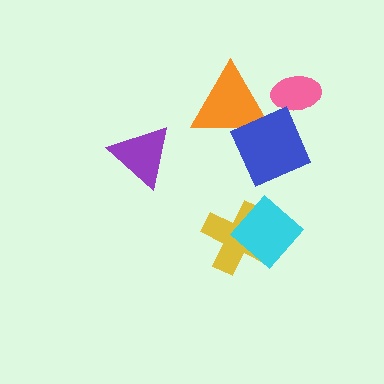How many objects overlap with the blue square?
1 object overlaps with the blue square.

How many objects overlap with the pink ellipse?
0 objects overlap with the pink ellipse.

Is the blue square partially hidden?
No, no other shape covers it.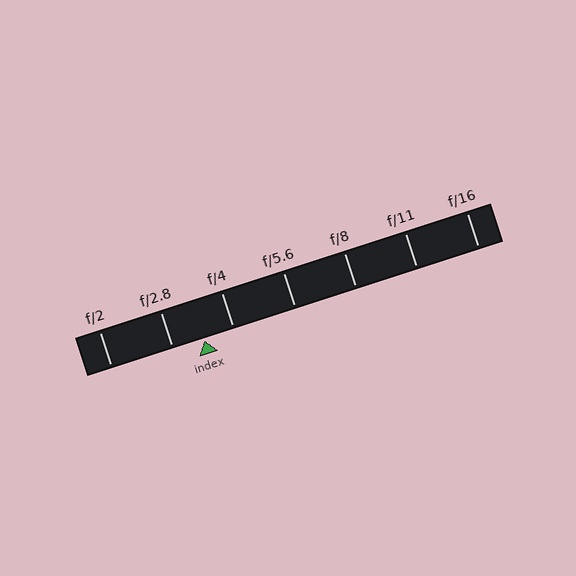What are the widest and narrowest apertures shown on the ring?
The widest aperture shown is f/2 and the narrowest is f/16.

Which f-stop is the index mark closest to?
The index mark is closest to f/4.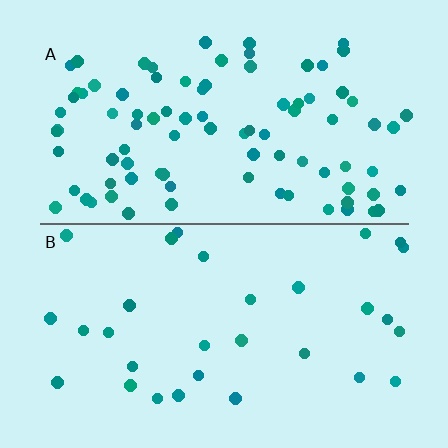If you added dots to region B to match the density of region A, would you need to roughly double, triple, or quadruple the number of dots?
Approximately triple.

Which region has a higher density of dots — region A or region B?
A (the top).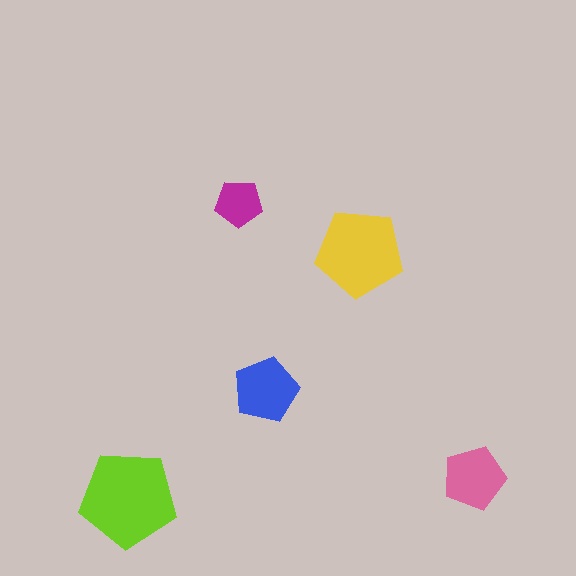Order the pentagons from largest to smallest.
the lime one, the yellow one, the blue one, the pink one, the magenta one.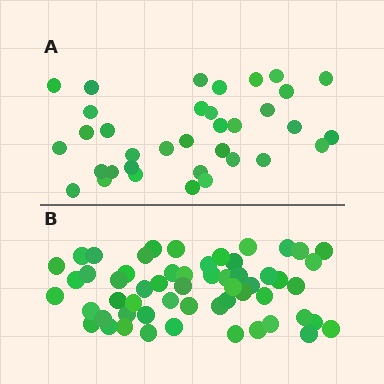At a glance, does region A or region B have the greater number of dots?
Region B (the bottom region) has more dots.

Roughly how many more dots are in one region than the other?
Region B has approximately 20 more dots than region A.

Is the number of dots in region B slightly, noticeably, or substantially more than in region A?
Region B has substantially more. The ratio is roughly 1.6 to 1.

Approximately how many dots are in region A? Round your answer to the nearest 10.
About 40 dots. (The exact count is 35, which rounds to 40.)